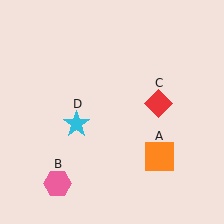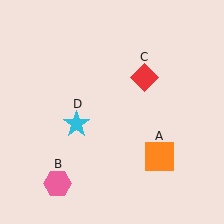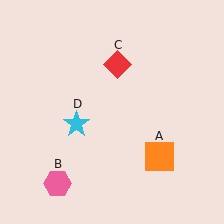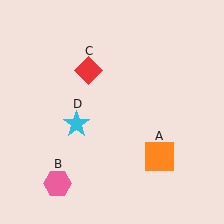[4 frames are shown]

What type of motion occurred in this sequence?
The red diamond (object C) rotated counterclockwise around the center of the scene.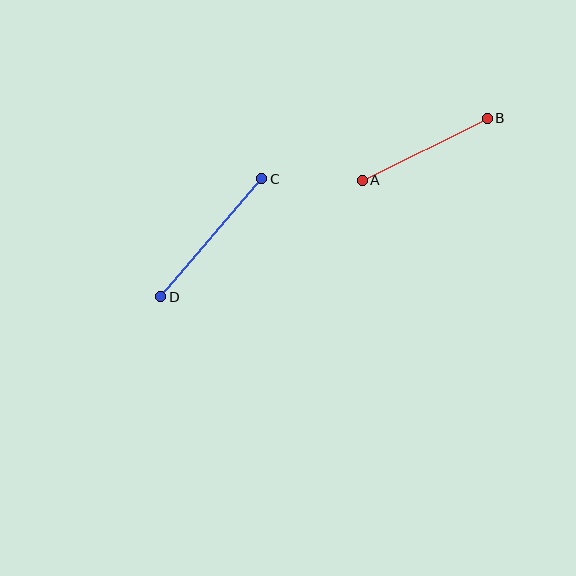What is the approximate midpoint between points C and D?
The midpoint is at approximately (211, 238) pixels.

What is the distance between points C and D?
The distance is approximately 155 pixels.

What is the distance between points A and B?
The distance is approximately 139 pixels.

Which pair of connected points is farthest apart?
Points C and D are farthest apart.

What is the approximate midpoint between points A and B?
The midpoint is at approximately (425, 149) pixels.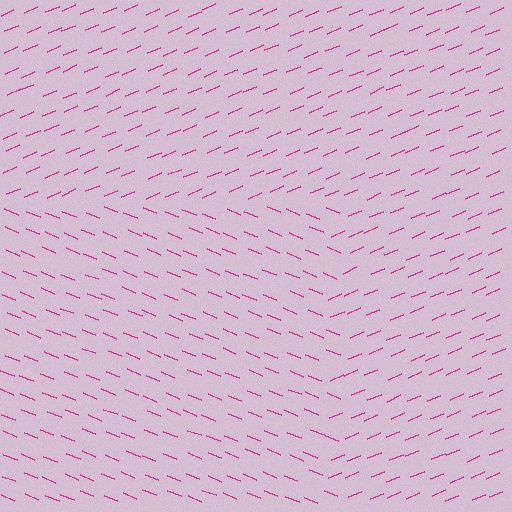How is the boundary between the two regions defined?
The boundary is defined purely by a change in line orientation (approximately 45 degrees difference). All lines are the same color and thickness.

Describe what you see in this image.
The image is filled with small magenta line segments. A rectangle region in the image has lines oriented differently from the surrounding lines, creating a visible texture boundary.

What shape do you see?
I see a rectangle.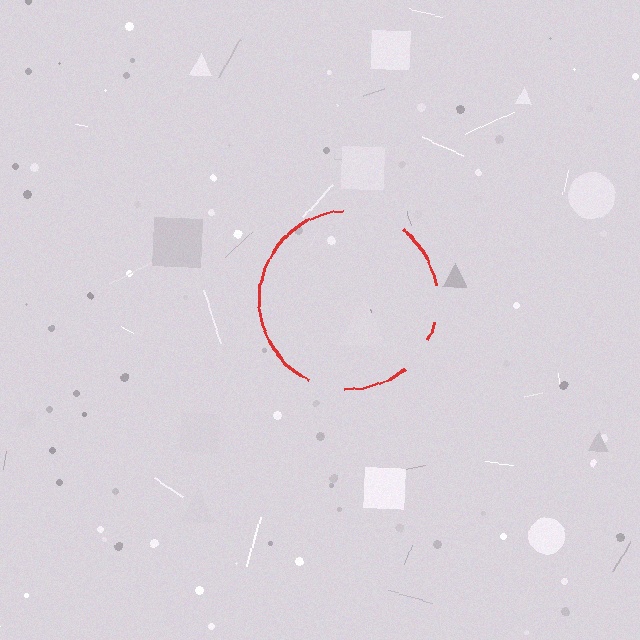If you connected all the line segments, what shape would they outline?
They would outline a circle.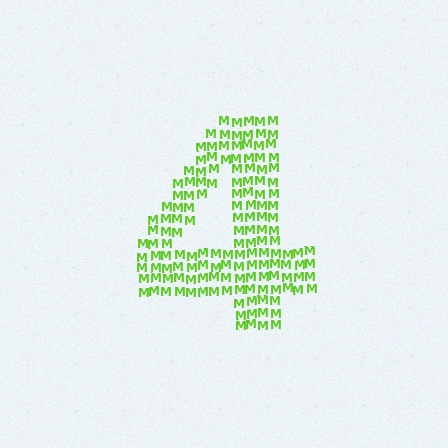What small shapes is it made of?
It is made of small letter M's.